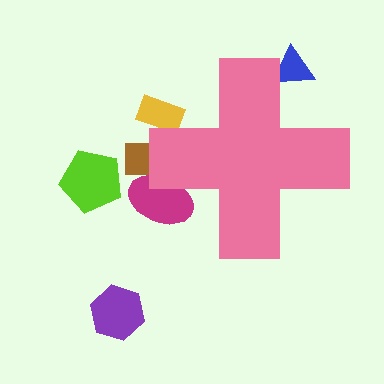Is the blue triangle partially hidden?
Yes, the blue triangle is partially hidden behind the pink cross.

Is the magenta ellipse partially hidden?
Yes, the magenta ellipse is partially hidden behind the pink cross.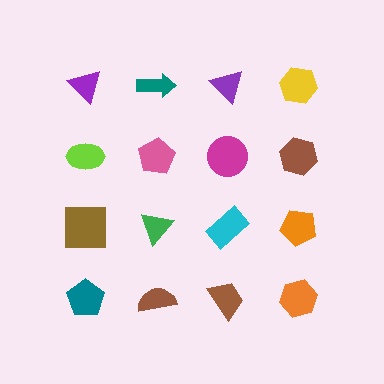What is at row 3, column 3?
A cyan rectangle.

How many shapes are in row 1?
4 shapes.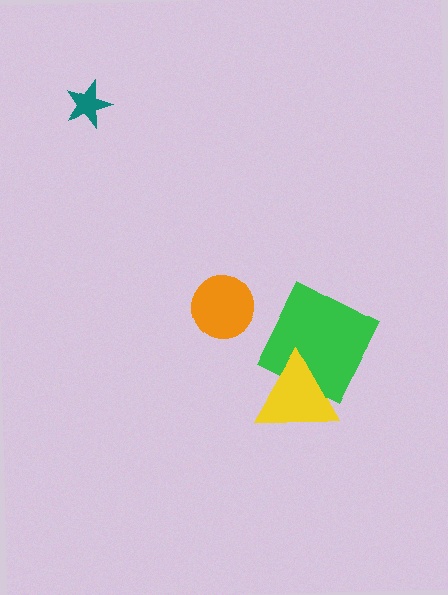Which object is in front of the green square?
The yellow triangle is in front of the green square.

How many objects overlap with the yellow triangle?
1 object overlaps with the yellow triangle.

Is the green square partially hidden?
Yes, it is partially covered by another shape.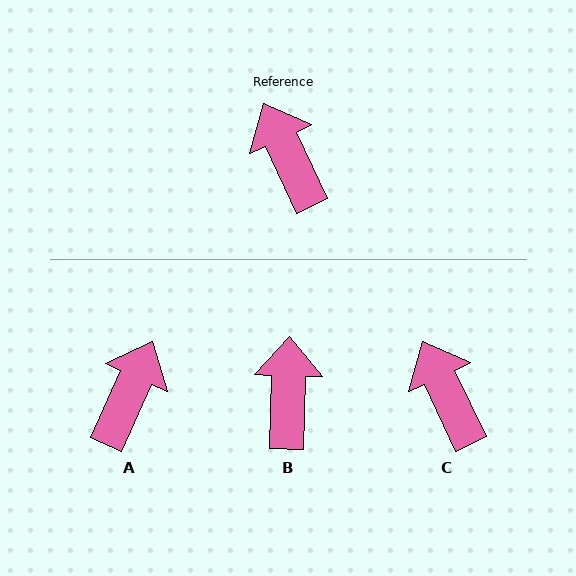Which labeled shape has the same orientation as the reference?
C.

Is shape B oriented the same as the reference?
No, it is off by about 27 degrees.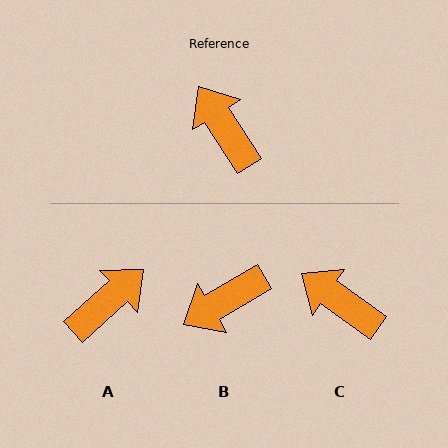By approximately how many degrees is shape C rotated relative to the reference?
Approximately 22 degrees counter-clockwise.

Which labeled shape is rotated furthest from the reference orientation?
B, about 88 degrees away.